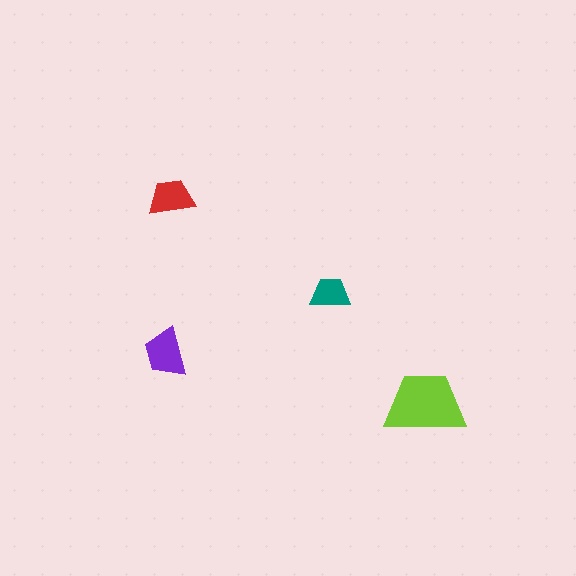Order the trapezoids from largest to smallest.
the lime one, the purple one, the red one, the teal one.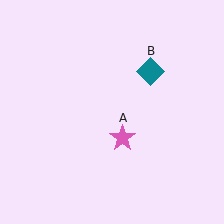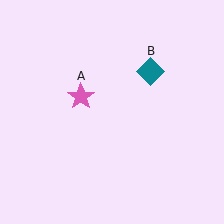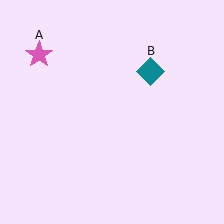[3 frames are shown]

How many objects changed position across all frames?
1 object changed position: pink star (object A).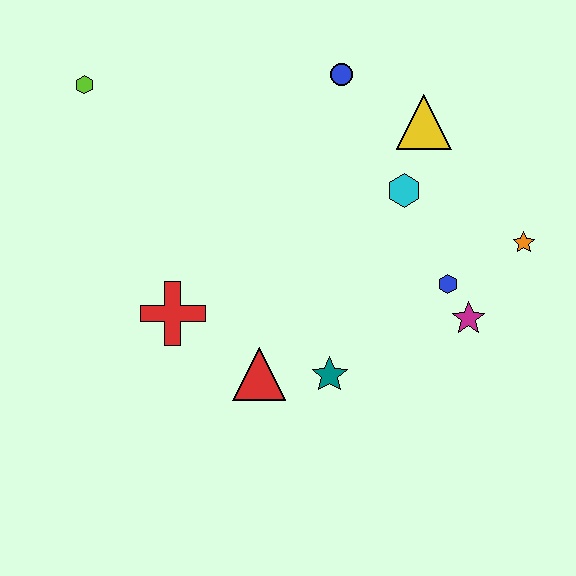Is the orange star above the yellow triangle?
No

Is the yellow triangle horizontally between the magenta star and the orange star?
No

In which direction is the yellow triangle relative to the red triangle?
The yellow triangle is above the red triangle.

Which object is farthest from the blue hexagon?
The lime hexagon is farthest from the blue hexagon.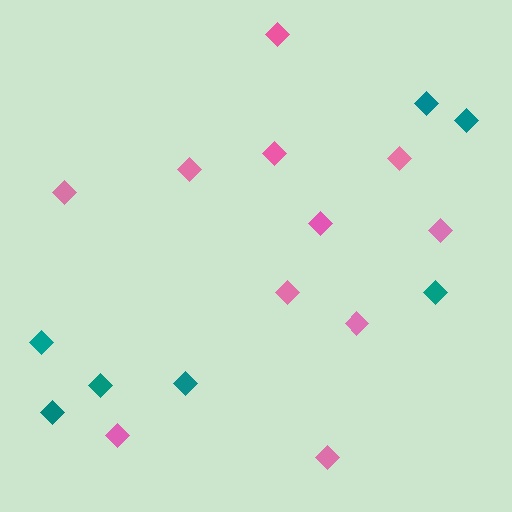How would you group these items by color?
There are 2 groups: one group of pink diamonds (11) and one group of teal diamonds (7).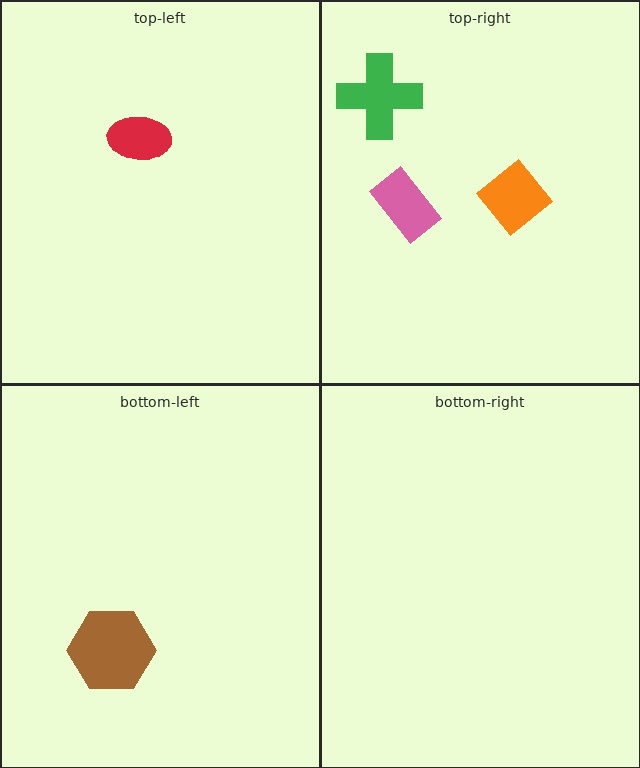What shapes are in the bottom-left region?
The brown hexagon.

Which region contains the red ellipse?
The top-left region.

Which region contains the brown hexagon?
The bottom-left region.